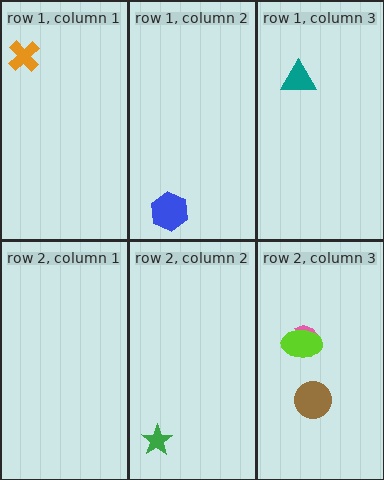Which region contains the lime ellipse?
The row 2, column 3 region.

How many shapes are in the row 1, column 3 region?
1.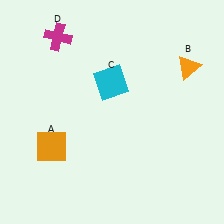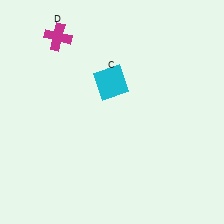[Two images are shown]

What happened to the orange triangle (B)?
The orange triangle (B) was removed in Image 2. It was in the top-right area of Image 1.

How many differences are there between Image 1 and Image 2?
There are 2 differences between the two images.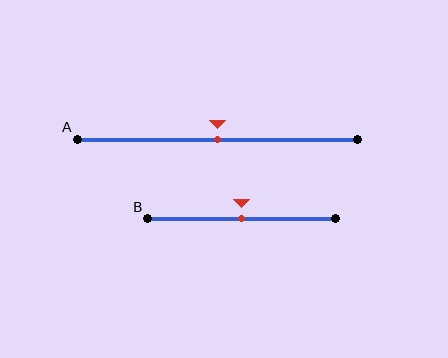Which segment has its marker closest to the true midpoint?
Segment A has its marker closest to the true midpoint.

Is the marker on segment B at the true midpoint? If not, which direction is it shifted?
Yes, the marker on segment B is at the true midpoint.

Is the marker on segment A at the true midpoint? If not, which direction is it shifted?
Yes, the marker on segment A is at the true midpoint.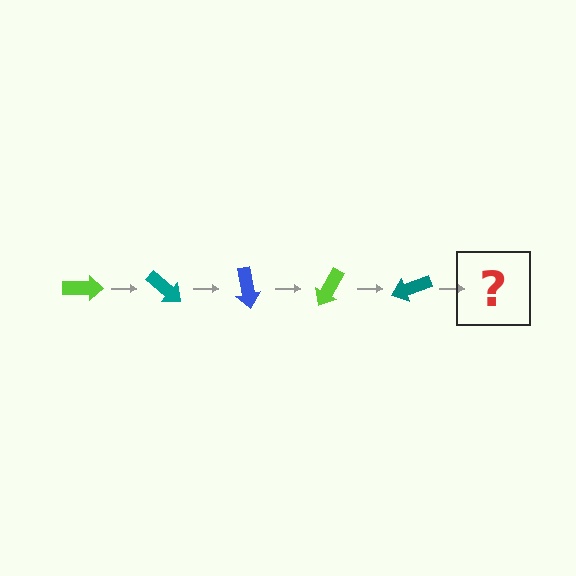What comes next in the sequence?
The next element should be a blue arrow, rotated 200 degrees from the start.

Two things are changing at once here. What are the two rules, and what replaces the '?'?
The two rules are that it rotates 40 degrees each step and the color cycles through lime, teal, and blue. The '?' should be a blue arrow, rotated 200 degrees from the start.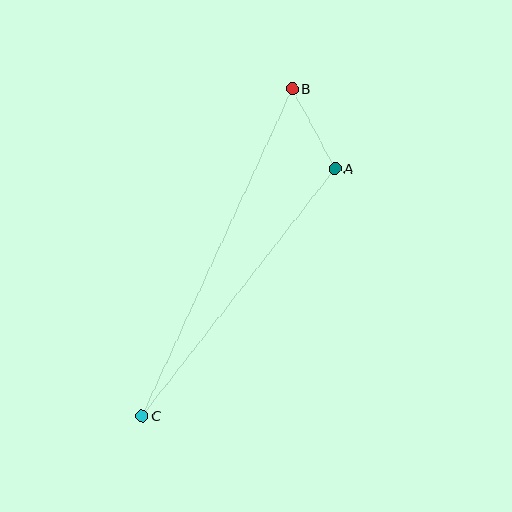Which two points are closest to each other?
Points A and B are closest to each other.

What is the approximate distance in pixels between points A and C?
The distance between A and C is approximately 314 pixels.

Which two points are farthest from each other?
Points B and C are farthest from each other.